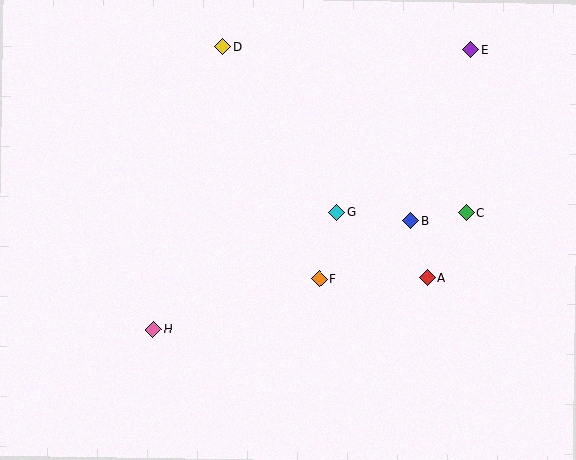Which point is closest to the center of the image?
Point G at (337, 212) is closest to the center.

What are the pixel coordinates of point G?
Point G is at (337, 212).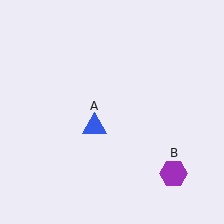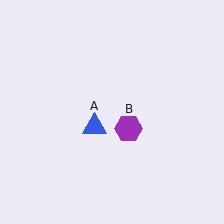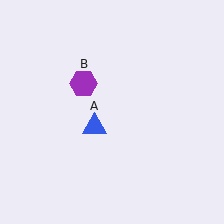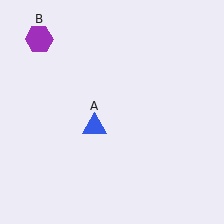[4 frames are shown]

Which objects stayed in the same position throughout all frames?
Blue triangle (object A) remained stationary.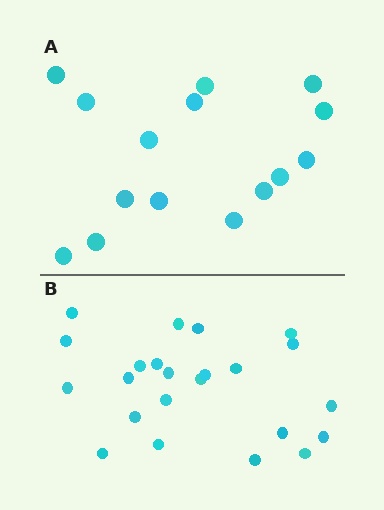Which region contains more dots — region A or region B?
Region B (the bottom region) has more dots.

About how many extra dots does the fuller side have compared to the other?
Region B has roughly 8 or so more dots than region A.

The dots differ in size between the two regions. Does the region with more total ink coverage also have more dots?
No. Region A has more total ink coverage because its dots are larger, but region B actually contains more individual dots. Total area can be misleading — the number of items is what matters here.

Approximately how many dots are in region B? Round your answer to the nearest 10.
About 20 dots. (The exact count is 23, which rounds to 20.)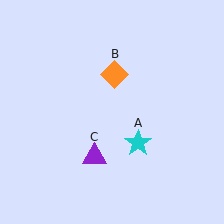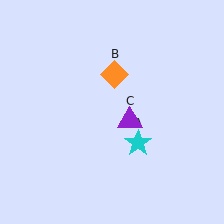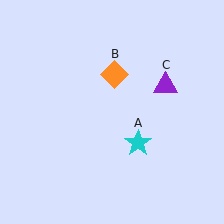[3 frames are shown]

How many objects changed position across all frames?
1 object changed position: purple triangle (object C).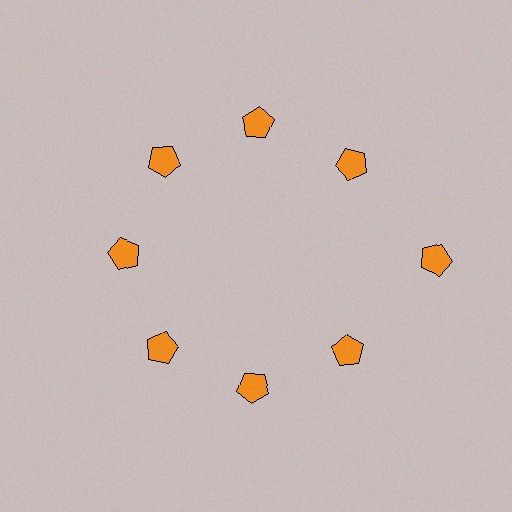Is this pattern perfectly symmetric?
No. The 8 orange pentagons are arranged in a ring, but one element near the 3 o'clock position is pushed outward from the center, breaking the 8-fold rotational symmetry.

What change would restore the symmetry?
The symmetry would be restored by moving it inward, back onto the ring so that all 8 pentagons sit at equal angles and equal distance from the center.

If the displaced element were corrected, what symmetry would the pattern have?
It would have 8-fold rotational symmetry — the pattern would map onto itself every 45 degrees.